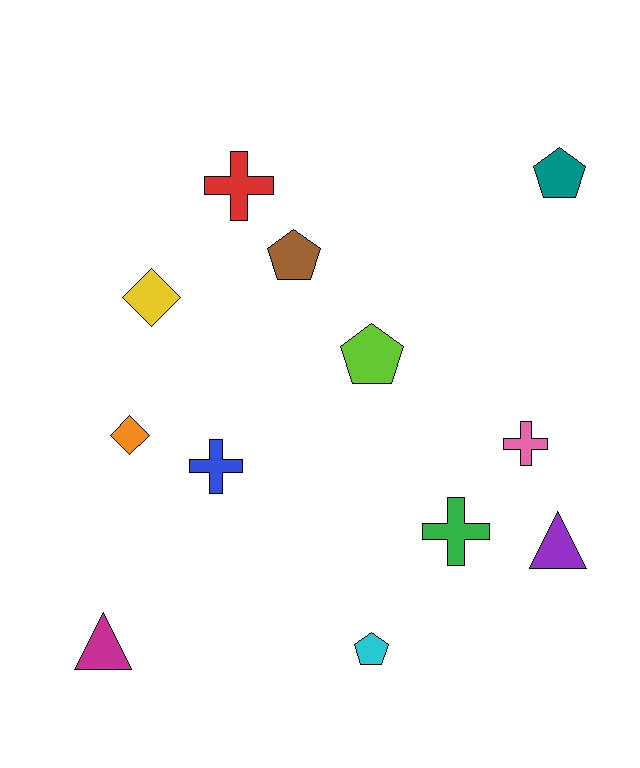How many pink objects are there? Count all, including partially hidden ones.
There is 1 pink object.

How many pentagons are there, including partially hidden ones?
There are 4 pentagons.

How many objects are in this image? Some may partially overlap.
There are 12 objects.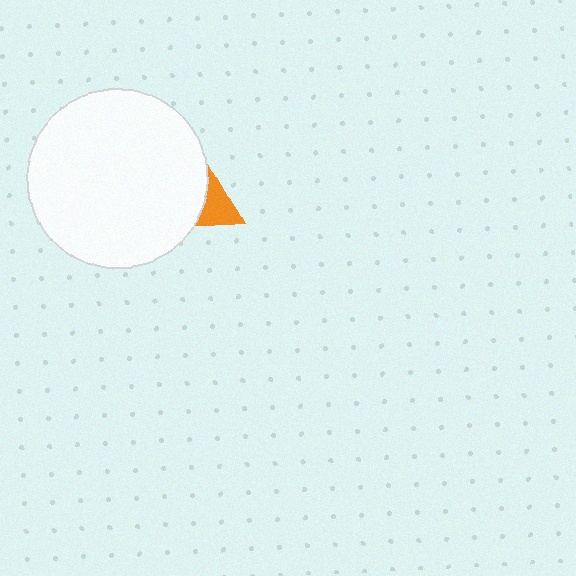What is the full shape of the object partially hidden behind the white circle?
The partially hidden object is an orange triangle.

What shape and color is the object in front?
The object in front is a white circle.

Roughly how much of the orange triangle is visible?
A small part of it is visible (roughly 30%).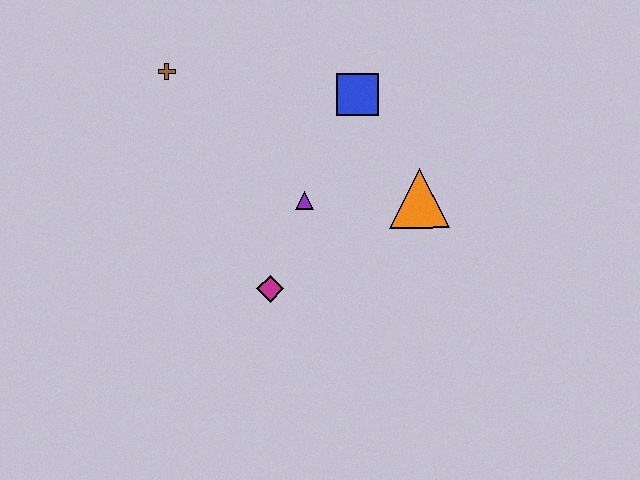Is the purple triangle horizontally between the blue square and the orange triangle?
No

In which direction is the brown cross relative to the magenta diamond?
The brown cross is above the magenta diamond.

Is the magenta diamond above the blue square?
No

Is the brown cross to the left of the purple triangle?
Yes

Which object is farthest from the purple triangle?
The brown cross is farthest from the purple triangle.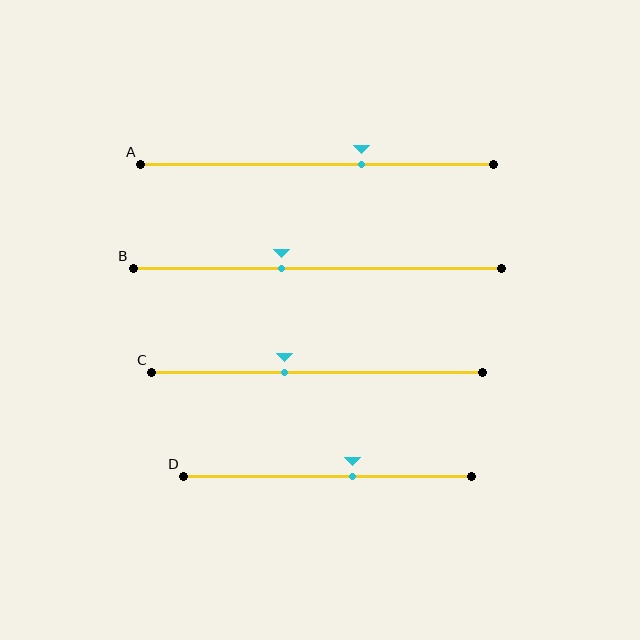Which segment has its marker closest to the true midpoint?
Segment D has its marker closest to the true midpoint.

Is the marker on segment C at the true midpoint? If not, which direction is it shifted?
No, the marker on segment C is shifted to the left by about 10% of the segment length.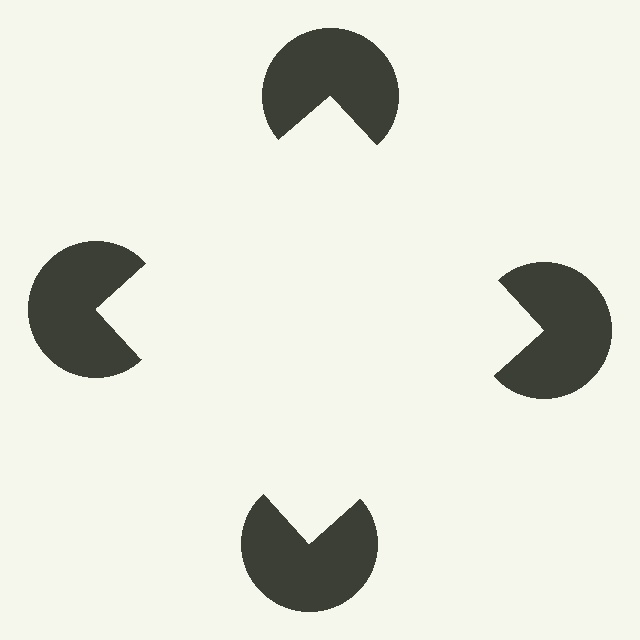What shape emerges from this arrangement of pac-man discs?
An illusory square — its edges are inferred from the aligned wedge cuts in the pac-man discs, not physically drawn.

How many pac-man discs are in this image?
There are 4 — one at each vertex of the illusory square.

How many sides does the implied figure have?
4 sides.